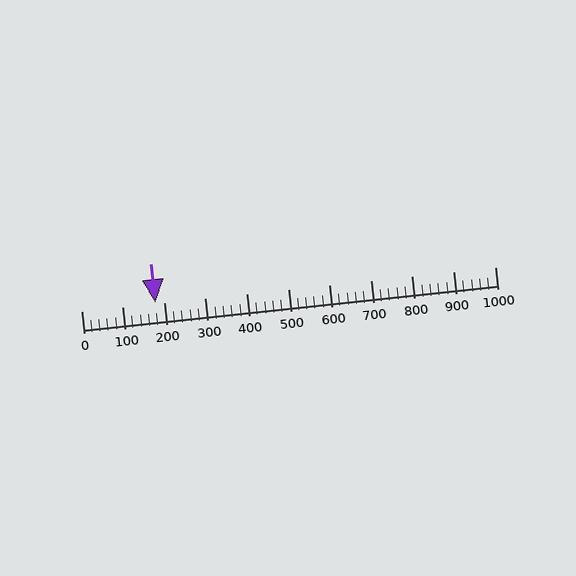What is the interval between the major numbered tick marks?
The major tick marks are spaced 100 units apart.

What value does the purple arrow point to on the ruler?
The purple arrow points to approximately 180.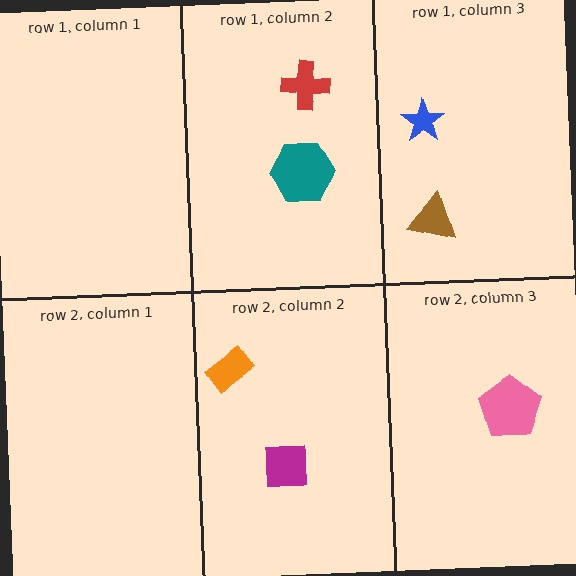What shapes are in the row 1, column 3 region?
The blue star, the brown triangle.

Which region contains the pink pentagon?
The row 2, column 3 region.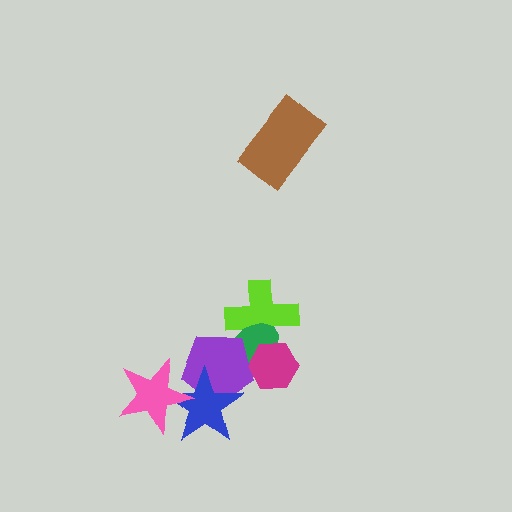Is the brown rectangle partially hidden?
No, no other shape covers it.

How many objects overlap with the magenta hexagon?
3 objects overlap with the magenta hexagon.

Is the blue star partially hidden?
Yes, it is partially covered by another shape.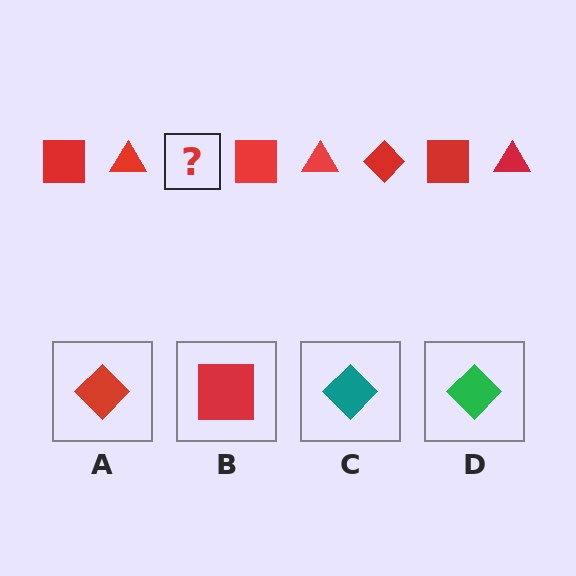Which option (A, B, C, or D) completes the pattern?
A.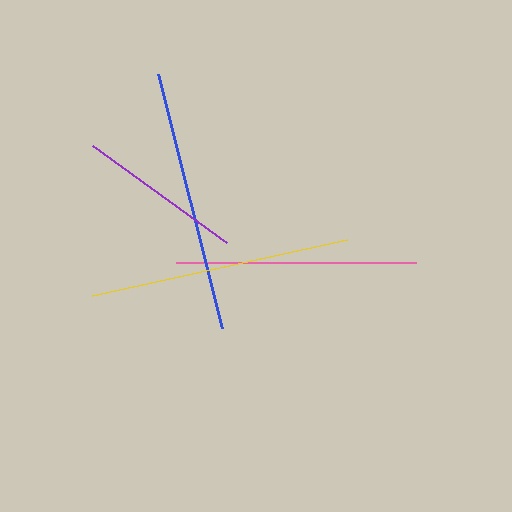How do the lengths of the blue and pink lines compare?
The blue and pink lines are approximately the same length.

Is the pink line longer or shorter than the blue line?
The blue line is longer than the pink line.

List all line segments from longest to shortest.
From longest to shortest: blue, yellow, pink, purple.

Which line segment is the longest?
The blue line is the longest at approximately 263 pixels.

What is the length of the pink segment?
The pink segment is approximately 240 pixels long.